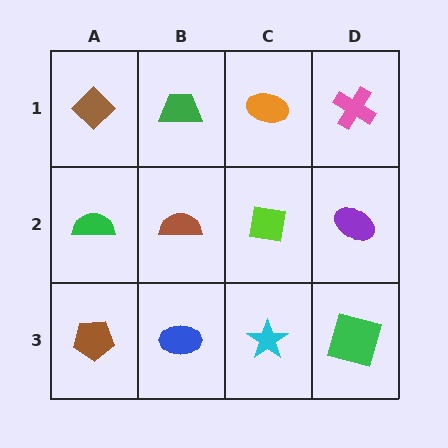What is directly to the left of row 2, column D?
A lime square.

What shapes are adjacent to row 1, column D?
A purple ellipse (row 2, column D), an orange ellipse (row 1, column C).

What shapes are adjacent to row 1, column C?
A lime square (row 2, column C), a green trapezoid (row 1, column B), a pink cross (row 1, column D).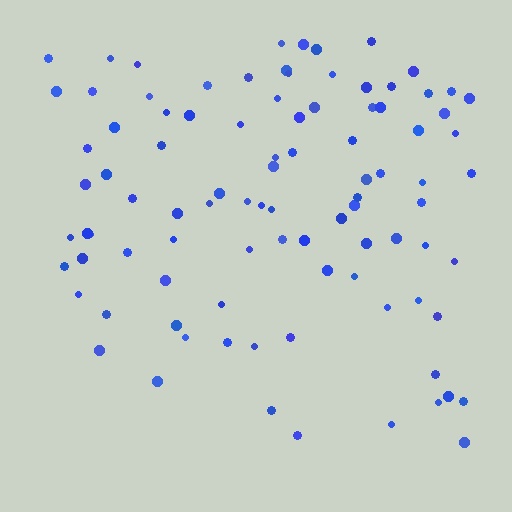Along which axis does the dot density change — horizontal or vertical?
Vertical.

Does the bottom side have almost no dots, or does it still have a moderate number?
Still a moderate number, just noticeably fewer than the top.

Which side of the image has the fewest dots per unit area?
The bottom.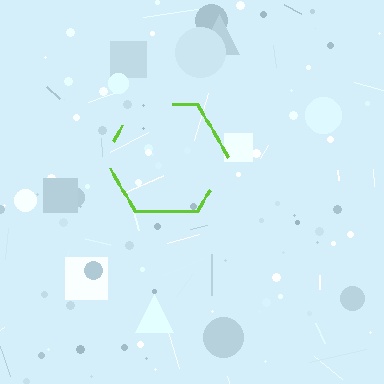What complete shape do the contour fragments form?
The contour fragments form a hexagon.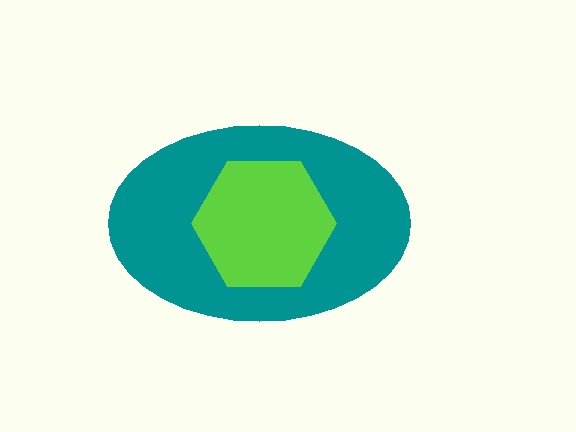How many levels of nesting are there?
2.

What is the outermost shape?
The teal ellipse.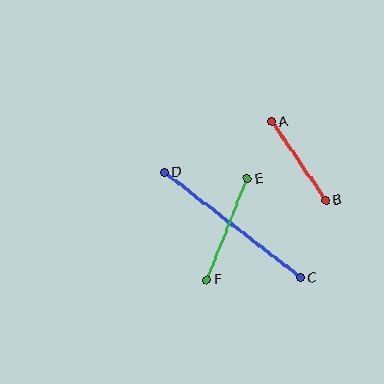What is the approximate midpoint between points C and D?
The midpoint is at approximately (233, 225) pixels.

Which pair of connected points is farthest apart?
Points C and D are farthest apart.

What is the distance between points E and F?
The distance is approximately 109 pixels.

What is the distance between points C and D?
The distance is approximately 172 pixels.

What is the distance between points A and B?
The distance is approximately 96 pixels.